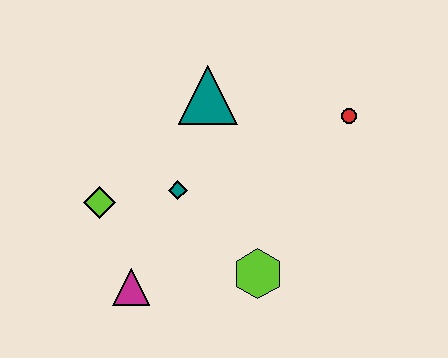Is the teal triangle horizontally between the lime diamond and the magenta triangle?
No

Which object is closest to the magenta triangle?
The lime diamond is closest to the magenta triangle.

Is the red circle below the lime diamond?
No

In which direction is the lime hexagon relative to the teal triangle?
The lime hexagon is below the teal triangle.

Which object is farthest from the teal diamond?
The red circle is farthest from the teal diamond.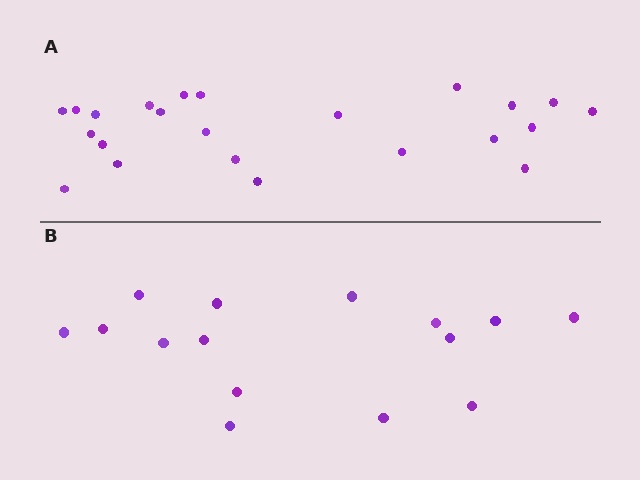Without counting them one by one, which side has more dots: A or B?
Region A (the top region) has more dots.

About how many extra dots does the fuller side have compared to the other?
Region A has roughly 8 or so more dots than region B.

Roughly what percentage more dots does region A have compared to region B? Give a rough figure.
About 55% more.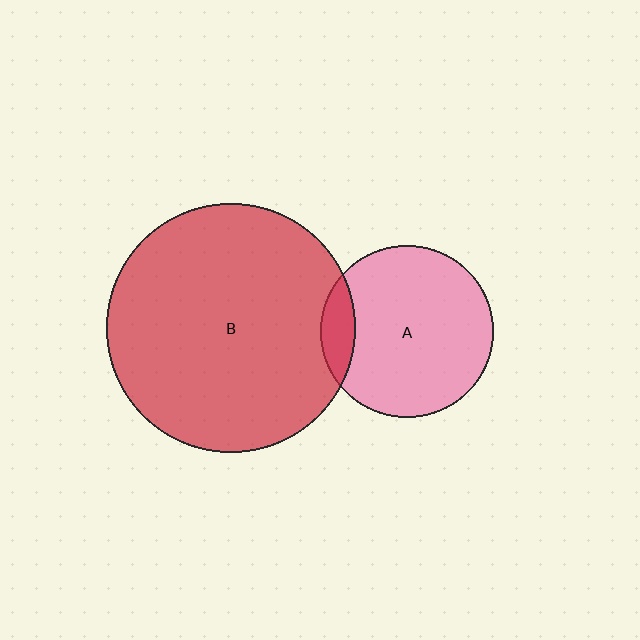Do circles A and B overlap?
Yes.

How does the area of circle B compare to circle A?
Approximately 2.1 times.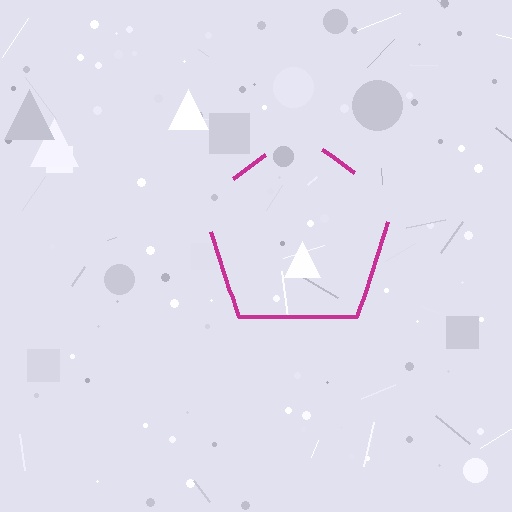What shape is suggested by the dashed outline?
The dashed outline suggests a pentagon.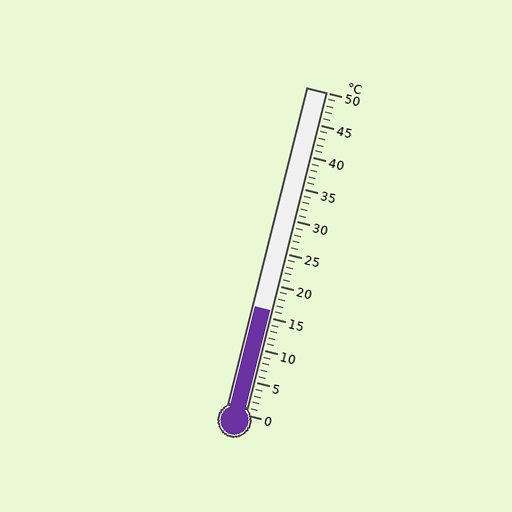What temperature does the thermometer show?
The thermometer shows approximately 16°C.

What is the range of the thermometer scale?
The thermometer scale ranges from 0°C to 50°C.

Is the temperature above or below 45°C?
The temperature is below 45°C.